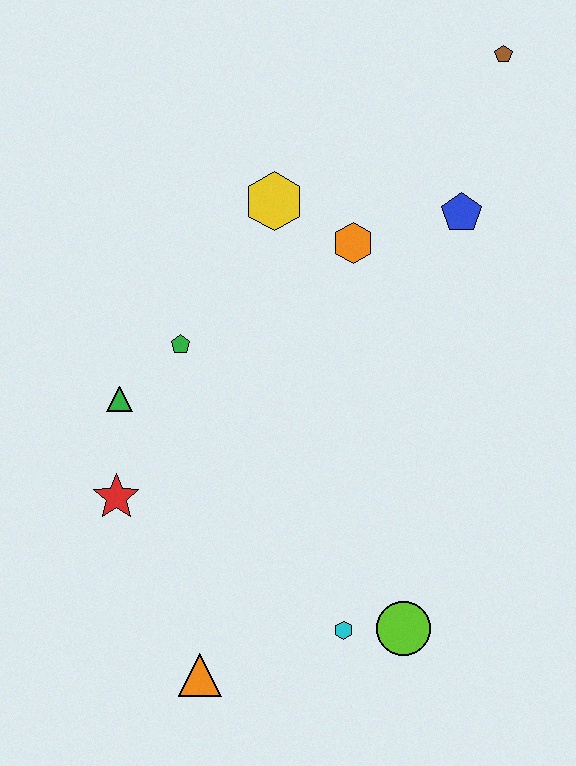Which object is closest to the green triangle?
The green pentagon is closest to the green triangle.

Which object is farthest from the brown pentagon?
The orange triangle is farthest from the brown pentagon.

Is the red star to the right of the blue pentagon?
No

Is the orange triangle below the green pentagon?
Yes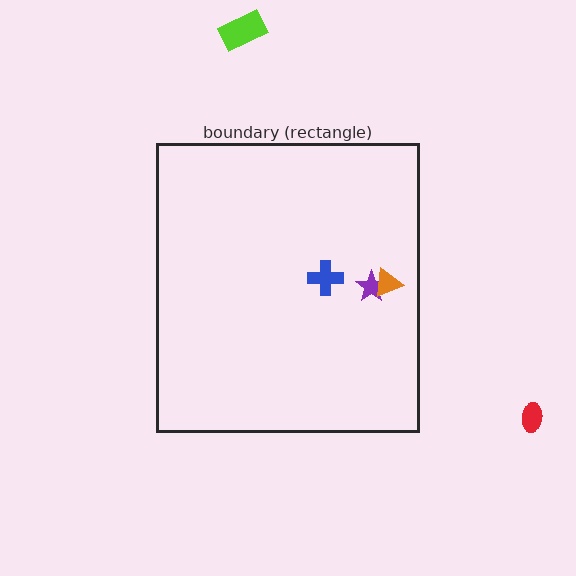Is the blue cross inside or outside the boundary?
Inside.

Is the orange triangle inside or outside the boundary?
Inside.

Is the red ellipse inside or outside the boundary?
Outside.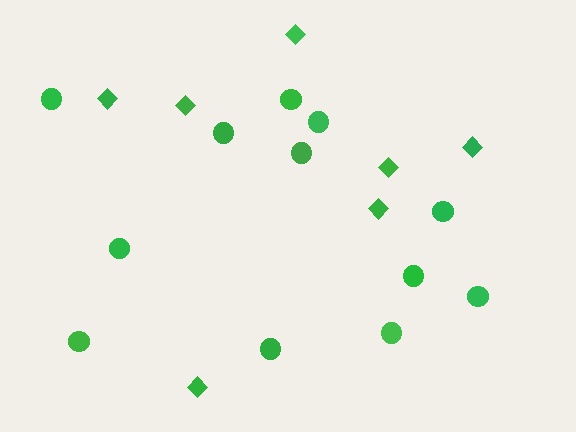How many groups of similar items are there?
There are 2 groups: one group of diamonds (7) and one group of circles (12).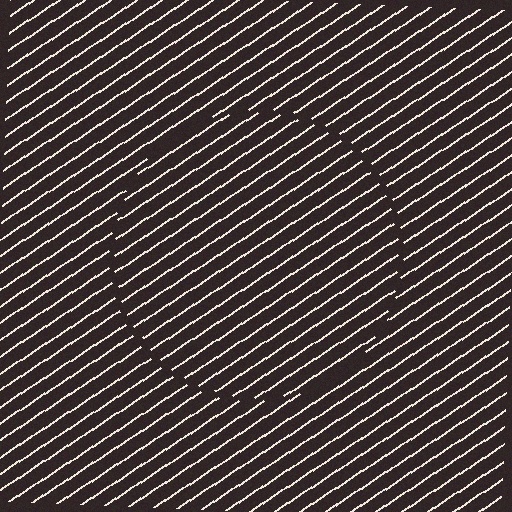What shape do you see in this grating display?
An illusory circle. The interior of the shape contains the same grating, shifted by half a period — the contour is defined by the phase discontinuity where line-ends from the inner and outer gratings abut.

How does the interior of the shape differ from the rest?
The interior of the shape contains the same grating, shifted by half a period — the contour is defined by the phase discontinuity where line-ends from the inner and outer gratings abut.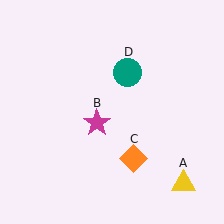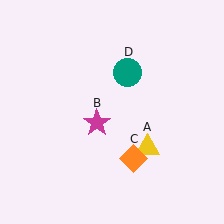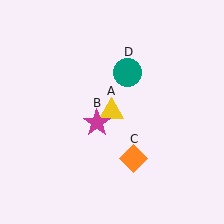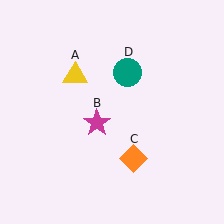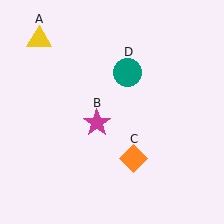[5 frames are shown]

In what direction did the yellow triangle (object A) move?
The yellow triangle (object A) moved up and to the left.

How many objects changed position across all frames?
1 object changed position: yellow triangle (object A).